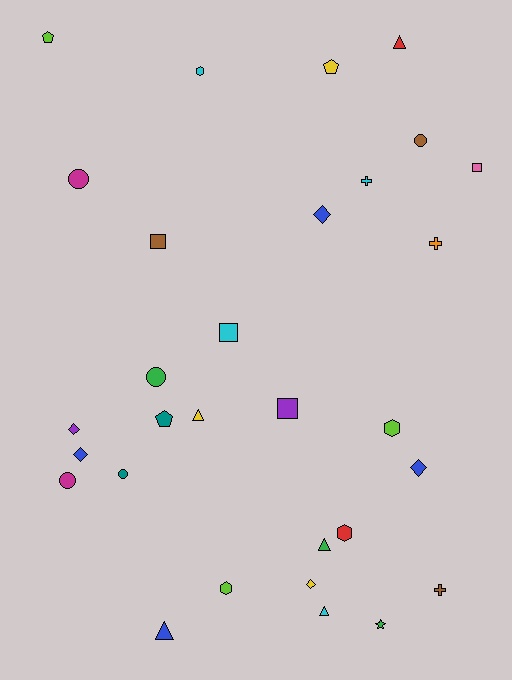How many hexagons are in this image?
There are 4 hexagons.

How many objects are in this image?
There are 30 objects.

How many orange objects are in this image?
There is 1 orange object.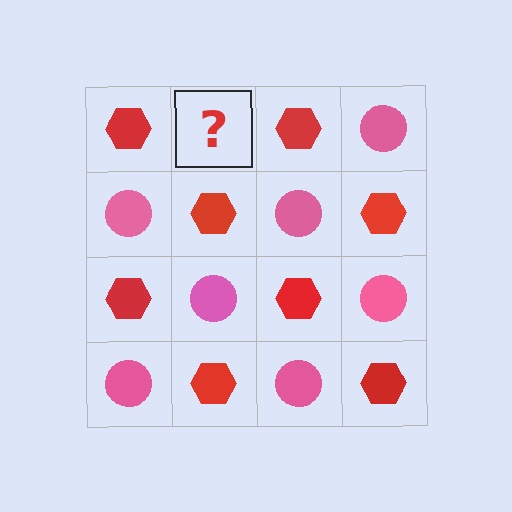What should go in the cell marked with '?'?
The missing cell should contain a pink circle.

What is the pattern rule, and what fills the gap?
The rule is that it alternates red hexagon and pink circle in a checkerboard pattern. The gap should be filled with a pink circle.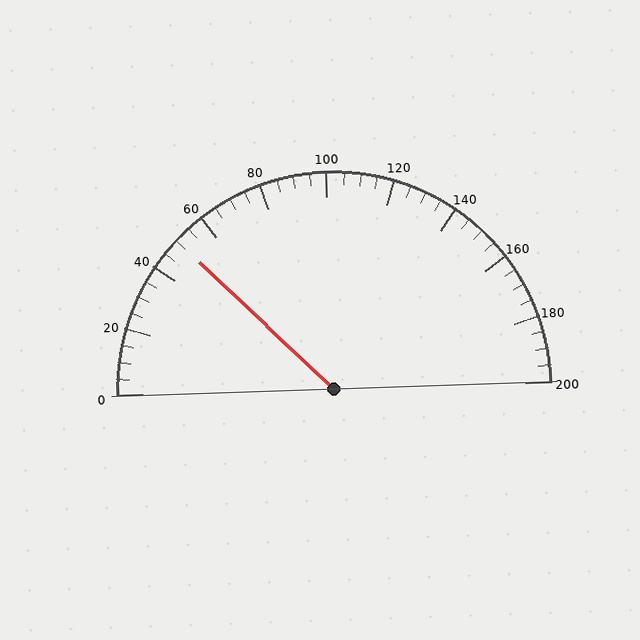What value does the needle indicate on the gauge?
The needle indicates approximately 50.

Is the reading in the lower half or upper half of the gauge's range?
The reading is in the lower half of the range (0 to 200).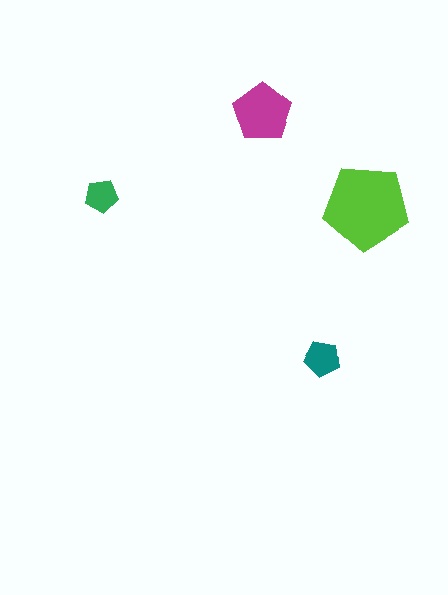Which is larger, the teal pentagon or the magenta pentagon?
The magenta one.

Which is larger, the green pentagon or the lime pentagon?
The lime one.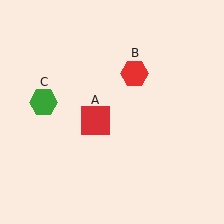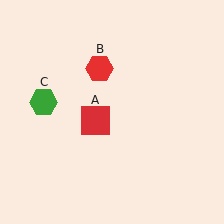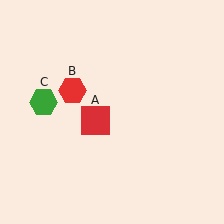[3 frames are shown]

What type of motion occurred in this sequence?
The red hexagon (object B) rotated counterclockwise around the center of the scene.